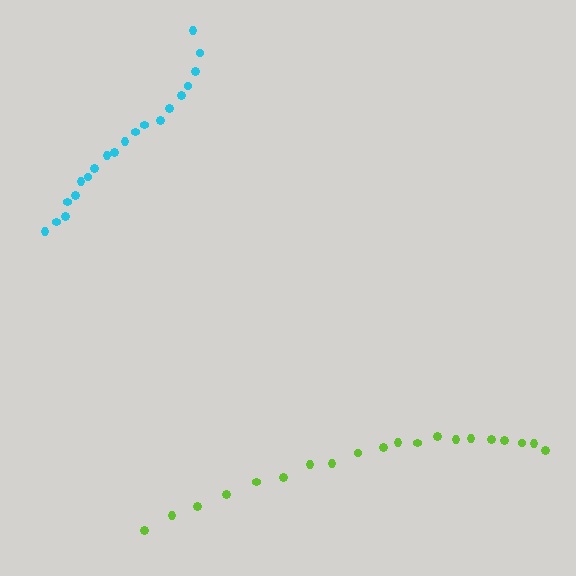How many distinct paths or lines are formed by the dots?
There are 2 distinct paths.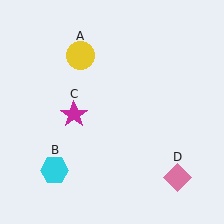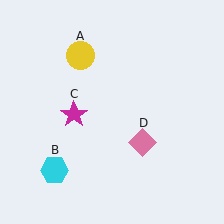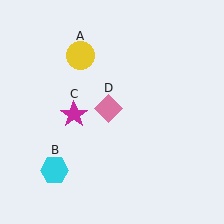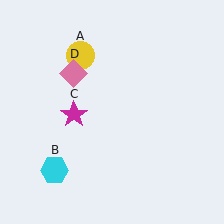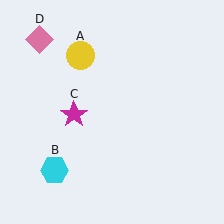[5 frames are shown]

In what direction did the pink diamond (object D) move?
The pink diamond (object D) moved up and to the left.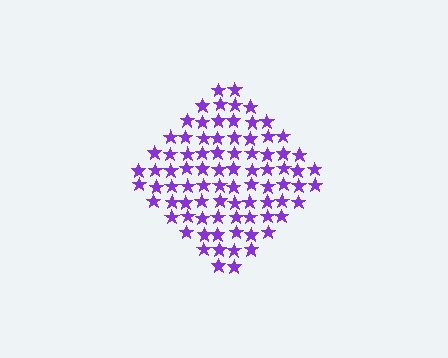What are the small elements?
The small elements are stars.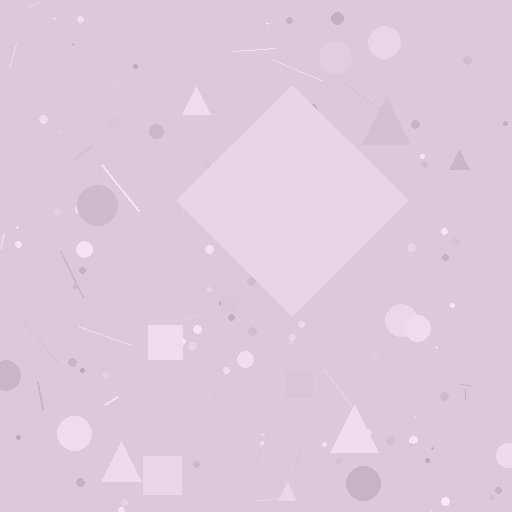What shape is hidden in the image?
A diamond is hidden in the image.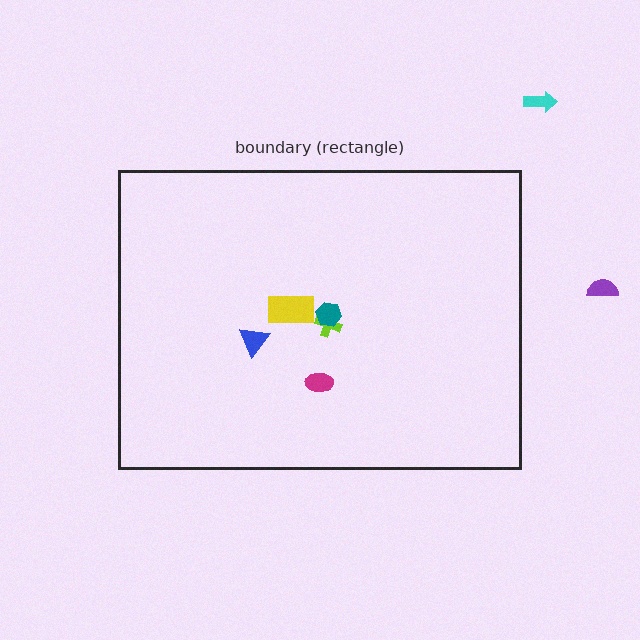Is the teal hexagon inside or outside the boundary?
Inside.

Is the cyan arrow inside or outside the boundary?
Outside.